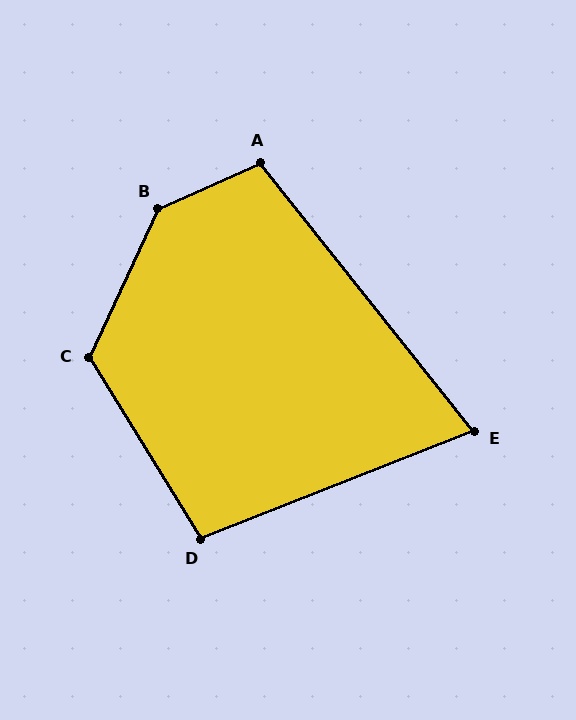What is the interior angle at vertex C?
Approximately 123 degrees (obtuse).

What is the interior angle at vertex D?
Approximately 100 degrees (obtuse).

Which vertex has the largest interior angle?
B, at approximately 139 degrees.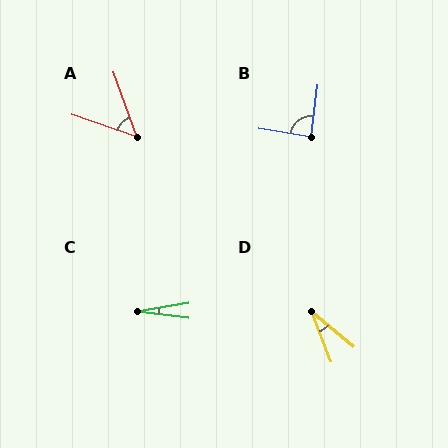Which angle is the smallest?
C, at approximately 16 degrees.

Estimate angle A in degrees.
Approximately 52 degrees.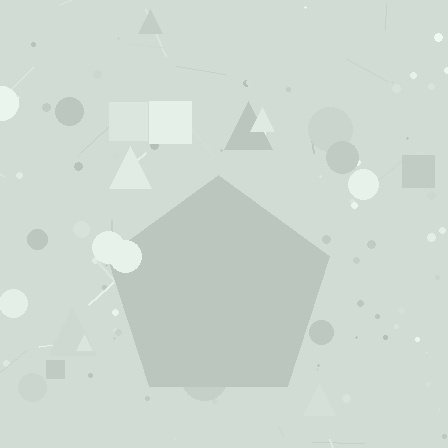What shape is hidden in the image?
A pentagon is hidden in the image.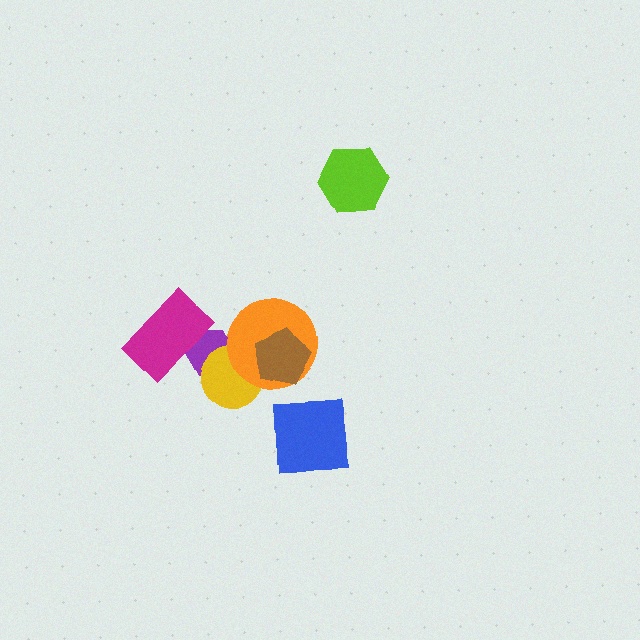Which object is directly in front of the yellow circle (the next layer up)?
The orange circle is directly in front of the yellow circle.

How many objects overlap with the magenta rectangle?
1 object overlaps with the magenta rectangle.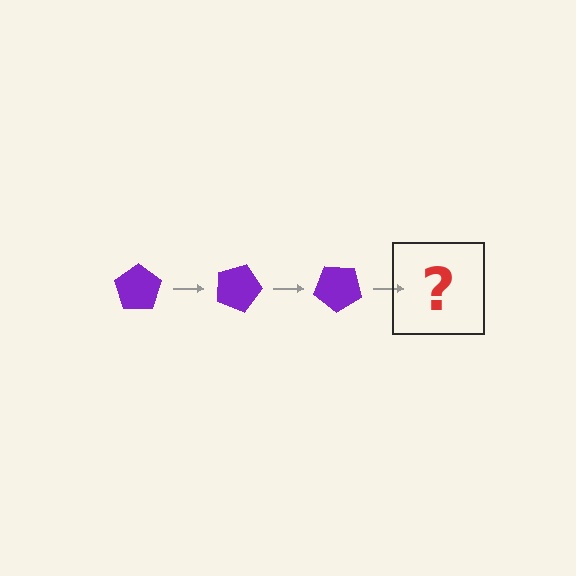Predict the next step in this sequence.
The next step is a purple pentagon rotated 60 degrees.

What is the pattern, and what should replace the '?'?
The pattern is that the pentagon rotates 20 degrees each step. The '?' should be a purple pentagon rotated 60 degrees.